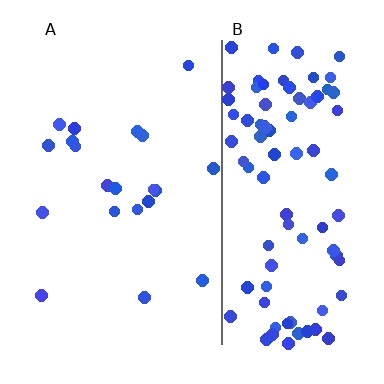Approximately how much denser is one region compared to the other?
Approximately 4.7× — region B over region A.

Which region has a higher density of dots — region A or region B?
B (the right).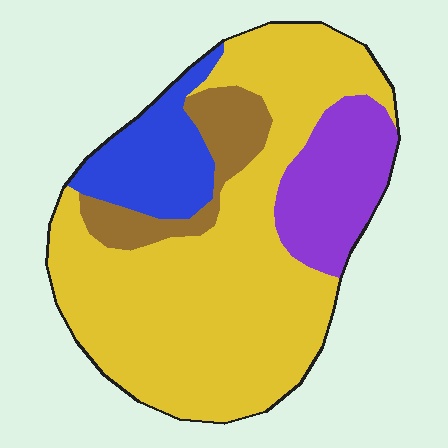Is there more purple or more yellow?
Yellow.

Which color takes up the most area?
Yellow, at roughly 60%.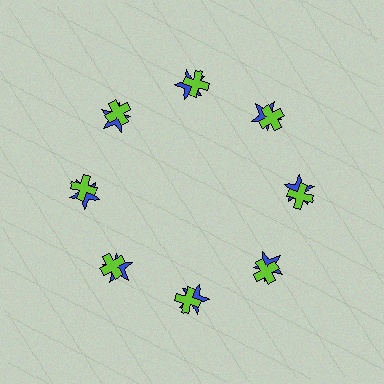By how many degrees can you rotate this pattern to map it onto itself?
The pattern maps onto itself every 45 degrees of rotation.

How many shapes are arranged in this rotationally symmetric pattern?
There are 16 shapes, arranged in 8 groups of 2.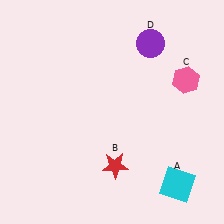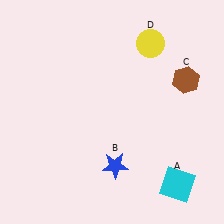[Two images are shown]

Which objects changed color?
B changed from red to blue. C changed from pink to brown. D changed from purple to yellow.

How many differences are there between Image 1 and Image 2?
There are 3 differences between the two images.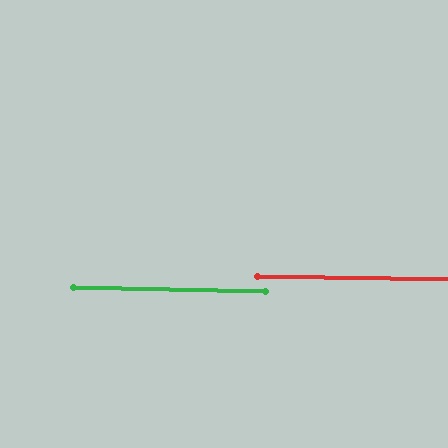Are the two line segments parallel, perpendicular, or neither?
Parallel — their directions differ by only 0.2°.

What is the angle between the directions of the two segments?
Approximately 0 degrees.